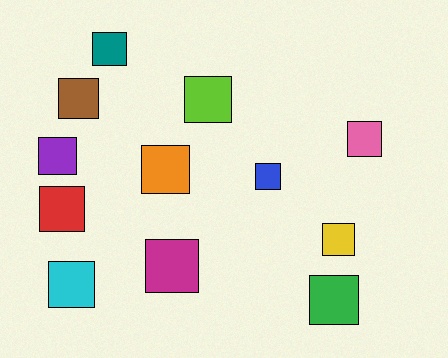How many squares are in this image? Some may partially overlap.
There are 12 squares.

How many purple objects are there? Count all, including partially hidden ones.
There is 1 purple object.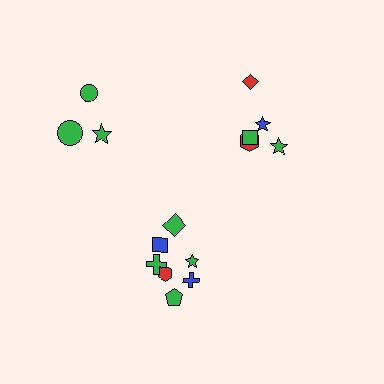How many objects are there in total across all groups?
There are 15 objects.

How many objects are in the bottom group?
There are 7 objects.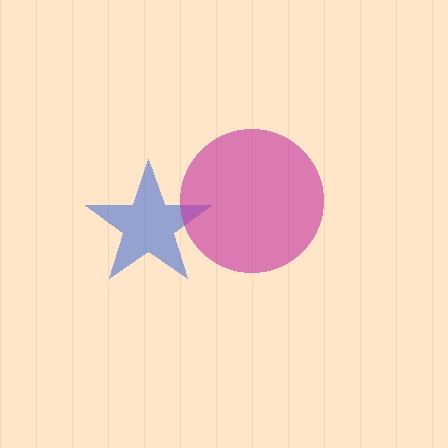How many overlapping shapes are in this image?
There are 2 overlapping shapes in the image.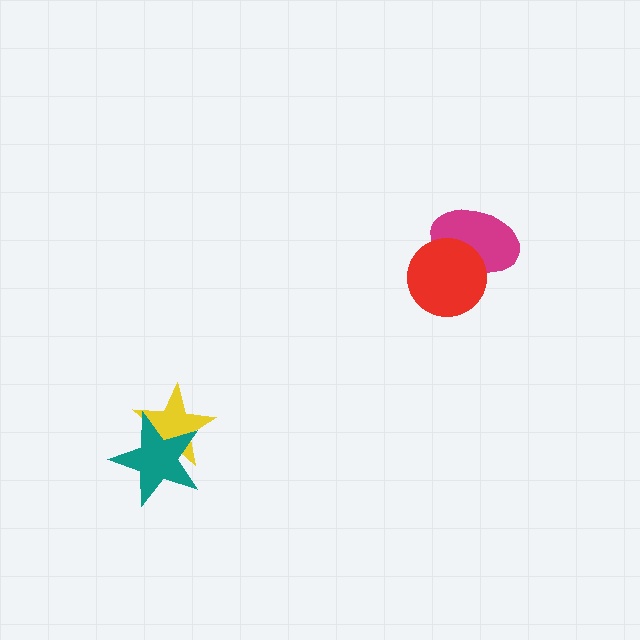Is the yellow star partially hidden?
Yes, it is partially covered by another shape.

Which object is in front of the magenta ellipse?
The red circle is in front of the magenta ellipse.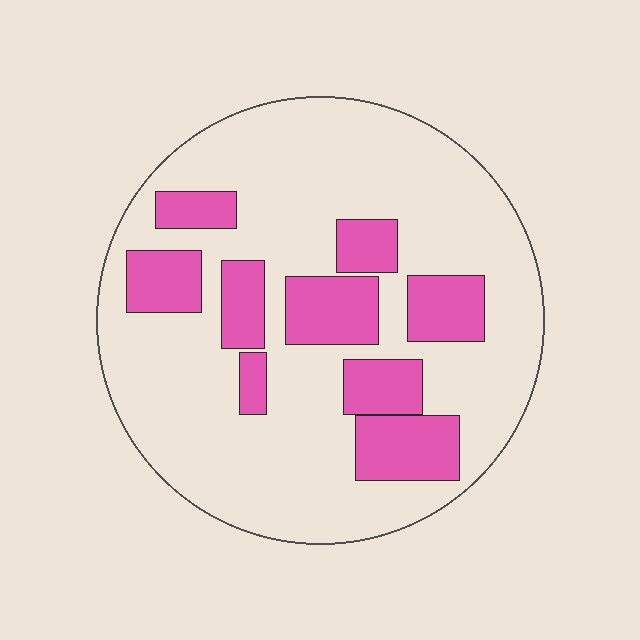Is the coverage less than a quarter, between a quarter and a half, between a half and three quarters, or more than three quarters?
Between a quarter and a half.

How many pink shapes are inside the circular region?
9.